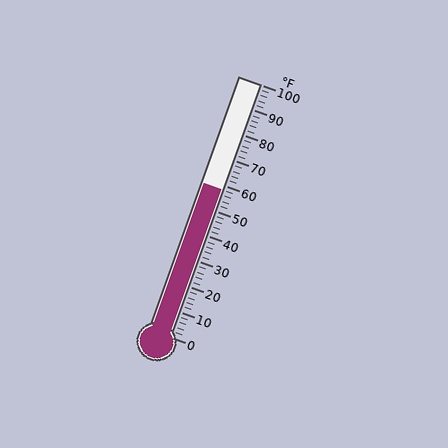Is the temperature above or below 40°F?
The temperature is above 40°F.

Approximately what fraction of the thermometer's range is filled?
The thermometer is filled to approximately 60% of its range.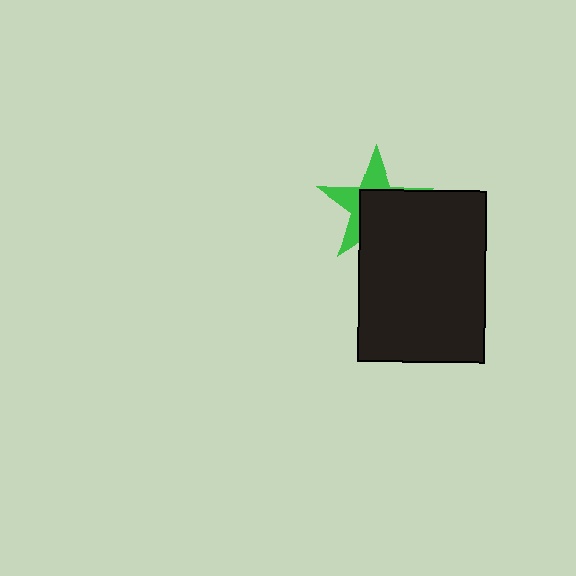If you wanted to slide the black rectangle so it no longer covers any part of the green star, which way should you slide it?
Slide it toward the lower-right — that is the most direct way to separate the two shapes.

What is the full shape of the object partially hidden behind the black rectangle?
The partially hidden object is a green star.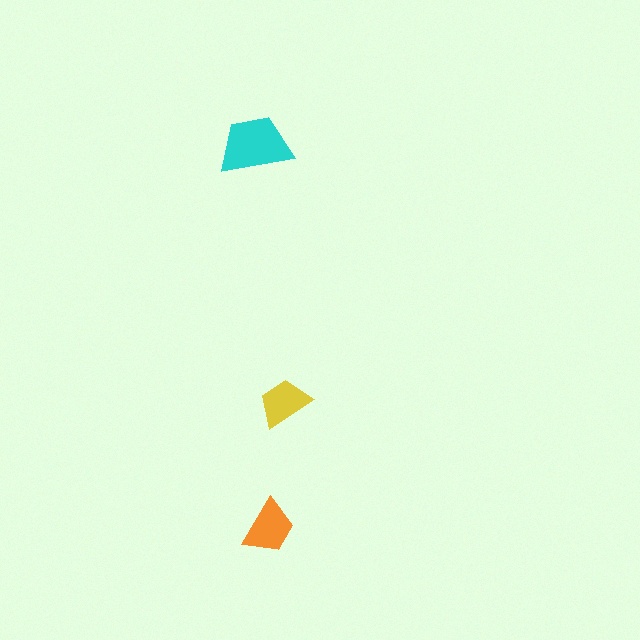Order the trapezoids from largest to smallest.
the cyan one, the orange one, the yellow one.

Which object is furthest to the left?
The cyan trapezoid is leftmost.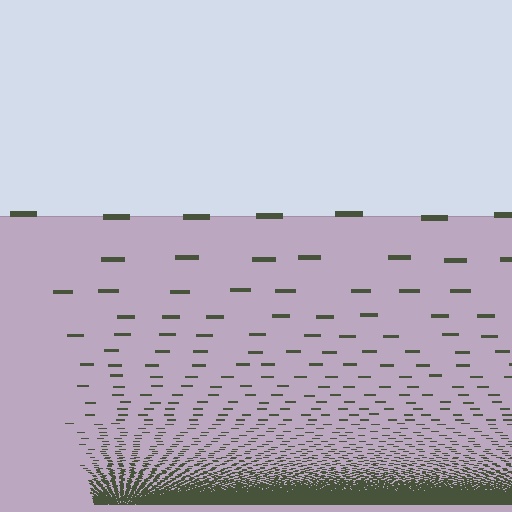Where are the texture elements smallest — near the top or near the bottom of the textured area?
Near the bottom.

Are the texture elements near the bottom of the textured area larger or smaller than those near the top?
Smaller. The gradient is inverted — elements near the bottom are smaller and denser.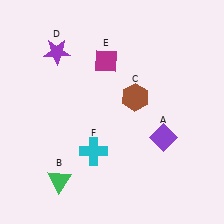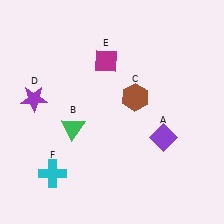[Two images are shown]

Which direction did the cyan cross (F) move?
The cyan cross (F) moved left.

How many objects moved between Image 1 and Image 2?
3 objects moved between the two images.